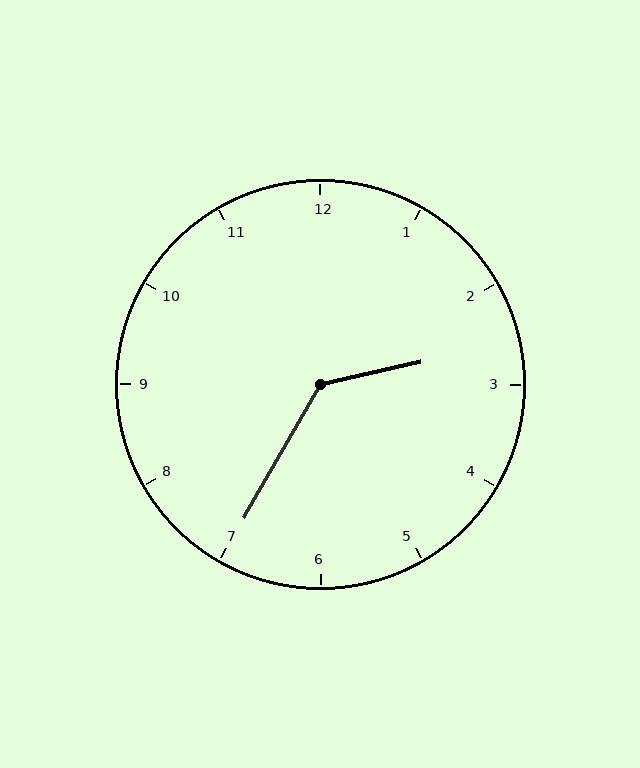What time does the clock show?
2:35.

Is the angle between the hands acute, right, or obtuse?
It is obtuse.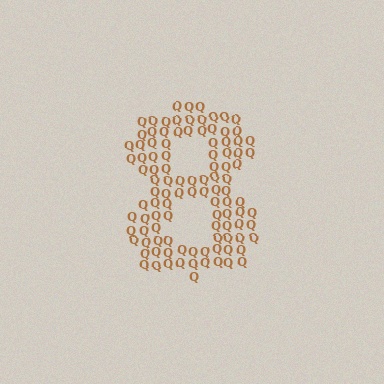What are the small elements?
The small elements are letter Q's.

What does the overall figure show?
The overall figure shows the digit 8.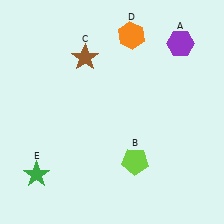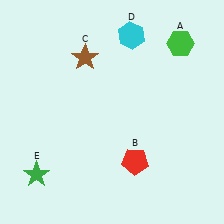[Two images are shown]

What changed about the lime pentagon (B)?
In Image 1, B is lime. In Image 2, it changed to red.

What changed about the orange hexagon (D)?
In Image 1, D is orange. In Image 2, it changed to cyan.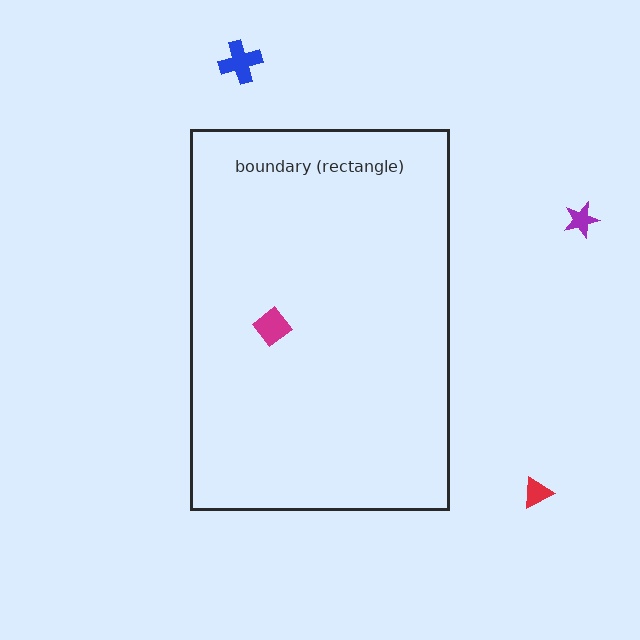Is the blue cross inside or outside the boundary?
Outside.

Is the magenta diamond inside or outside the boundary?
Inside.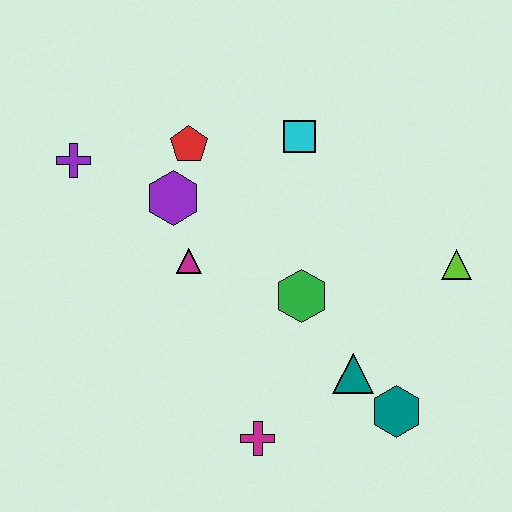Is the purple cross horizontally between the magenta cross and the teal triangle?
No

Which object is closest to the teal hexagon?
The teal triangle is closest to the teal hexagon.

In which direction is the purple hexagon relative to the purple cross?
The purple hexagon is to the right of the purple cross.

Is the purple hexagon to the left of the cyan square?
Yes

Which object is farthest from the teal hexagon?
The purple cross is farthest from the teal hexagon.